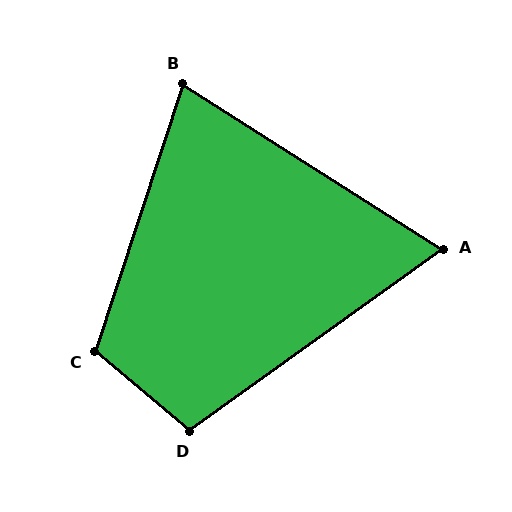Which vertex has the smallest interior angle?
A, at approximately 68 degrees.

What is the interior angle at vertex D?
Approximately 104 degrees (obtuse).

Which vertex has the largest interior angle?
C, at approximately 112 degrees.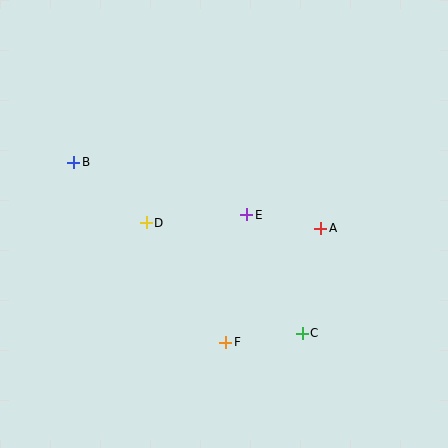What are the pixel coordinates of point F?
Point F is at (226, 342).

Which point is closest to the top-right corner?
Point A is closest to the top-right corner.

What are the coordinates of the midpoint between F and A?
The midpoint between F and A is at (273, 285).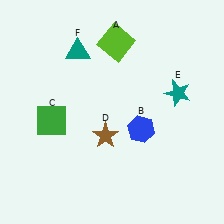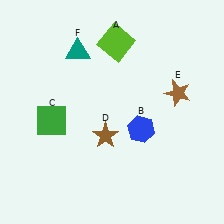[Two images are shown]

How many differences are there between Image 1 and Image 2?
There is 1 difference between the two images.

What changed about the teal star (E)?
In Image 1, E is teal. In Image 2, it changed to brown.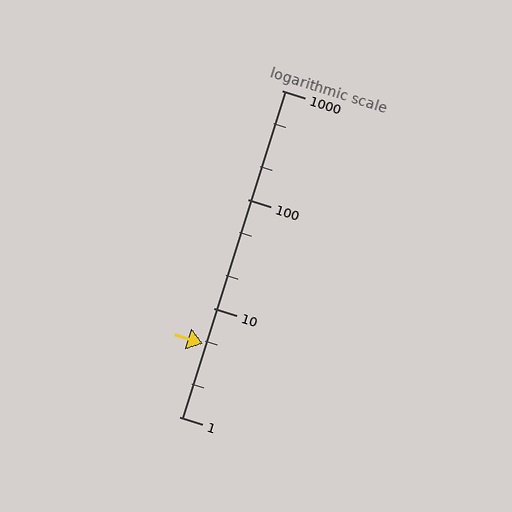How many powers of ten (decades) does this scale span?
The scale spans 3 decades, from 1 to 1000.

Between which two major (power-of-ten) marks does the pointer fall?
The pointer is between 1 and 10.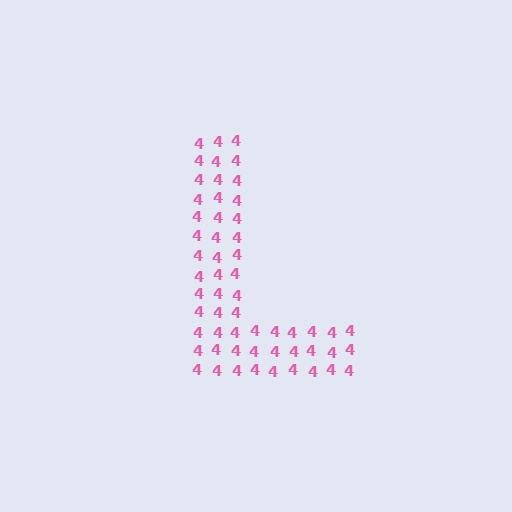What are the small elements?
The small elements are digit 4's.